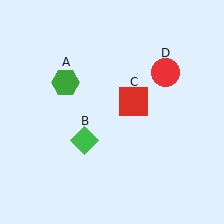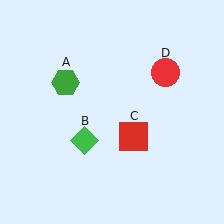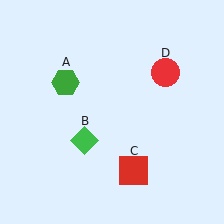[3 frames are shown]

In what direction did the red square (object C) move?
The red square (object C) moved down.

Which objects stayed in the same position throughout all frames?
Green hexagon (object A) and green diamond (object B) and red circle (object D) remained stationary.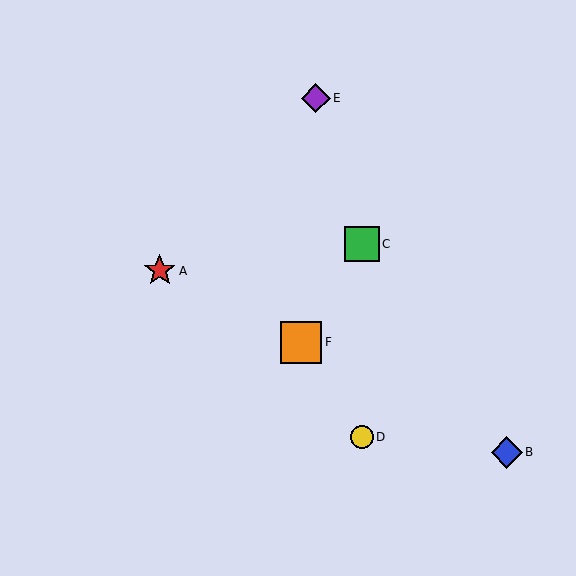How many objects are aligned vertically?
2 objects (C, D) are aligned vertically.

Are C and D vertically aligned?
Yes, both are at x≈362.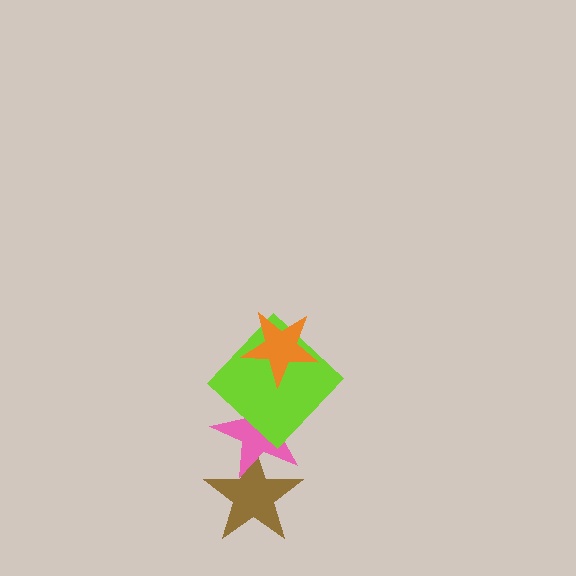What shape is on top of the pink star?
The lime diamond is on top of the pink star.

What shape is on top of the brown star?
The pink star is on top of the brown star.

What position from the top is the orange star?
The orange star is 1st from the top.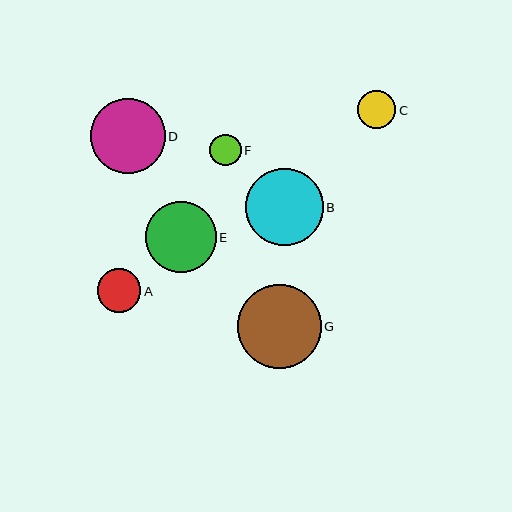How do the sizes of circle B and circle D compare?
Circle B and circle D are approximately the same size.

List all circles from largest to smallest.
From largest to smallest: G, B, D, E, A, C, F.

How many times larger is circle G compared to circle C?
Circle G is approximately 2.2 times the size of circle C.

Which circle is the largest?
Circle G is the largest with a size of approximately 84 pixels.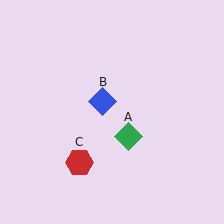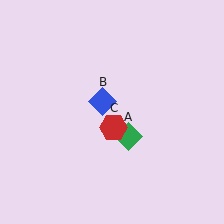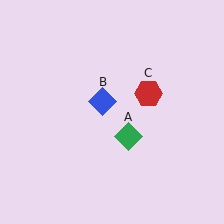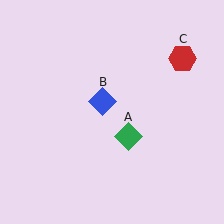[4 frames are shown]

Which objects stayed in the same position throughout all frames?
Green diamond (object A) and blue diamond (object B) remained stationary.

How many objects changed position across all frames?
1 object changed position: red hexagon (object C).